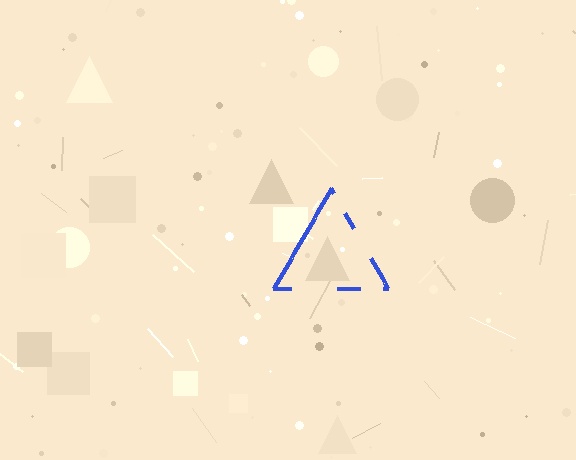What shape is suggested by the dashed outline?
The dashed outline suggests a triangle.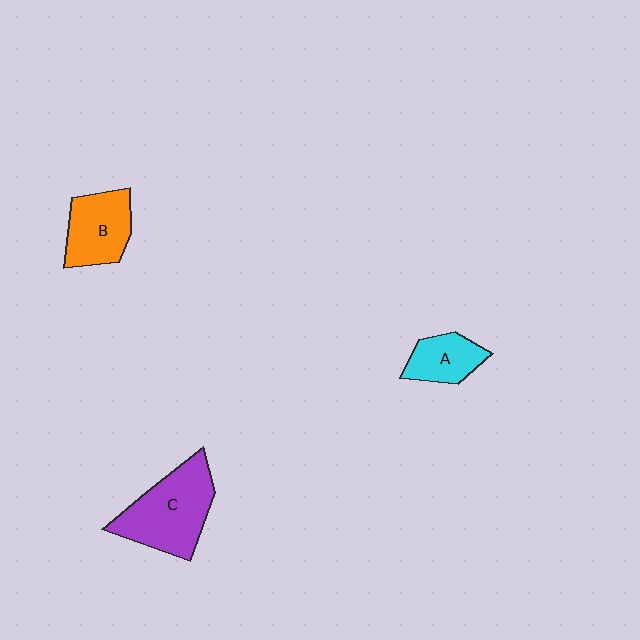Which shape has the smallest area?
Shape A (cyan).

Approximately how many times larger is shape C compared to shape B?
Approximately 1.5 times.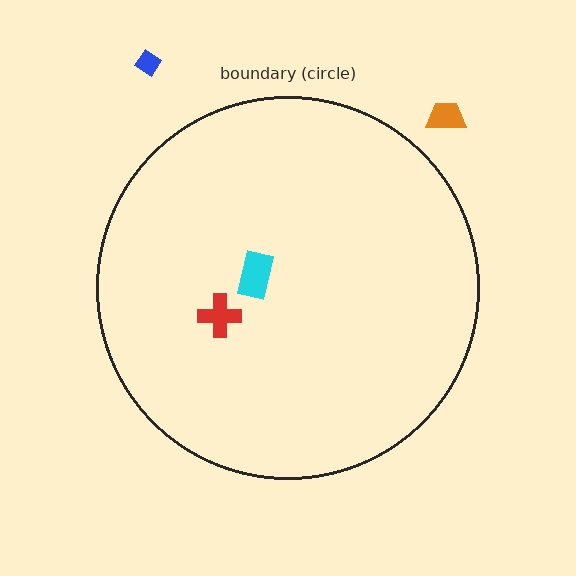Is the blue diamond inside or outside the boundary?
Outside.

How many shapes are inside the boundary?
2 inside, 2 outside.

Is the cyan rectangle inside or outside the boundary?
Inside.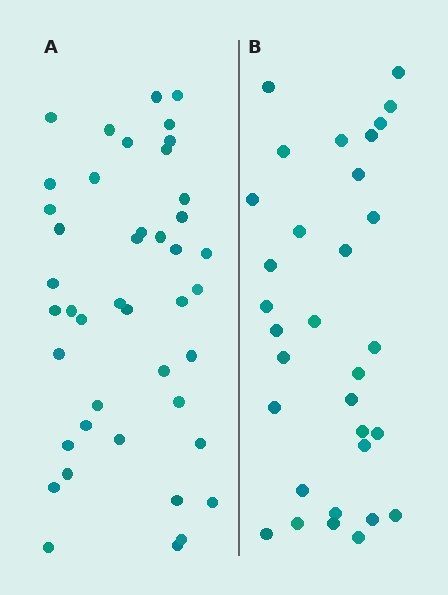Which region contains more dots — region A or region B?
Region A (the left region) has more dots.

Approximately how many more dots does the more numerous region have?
Region A has roughly 12 or so more dots than region B.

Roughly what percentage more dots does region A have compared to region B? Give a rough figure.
About 35% more.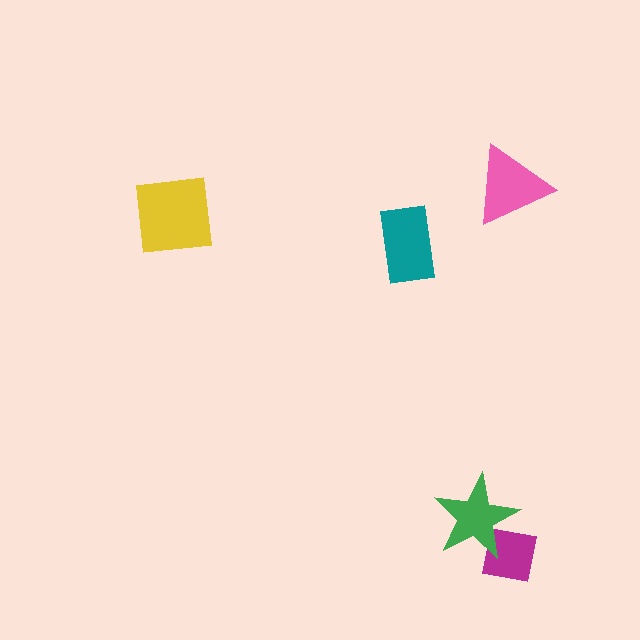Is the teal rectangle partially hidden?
No, no other shape covers it.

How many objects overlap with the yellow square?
0 objects overlap with the yellow square.